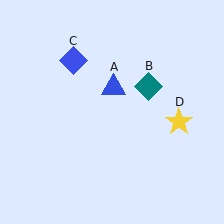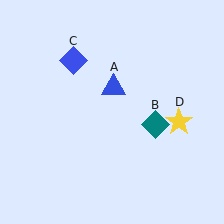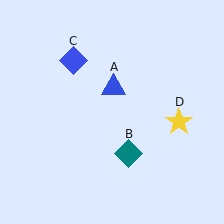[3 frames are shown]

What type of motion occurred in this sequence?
The teal diamond (object B) rotated clockwise around the center of the scene.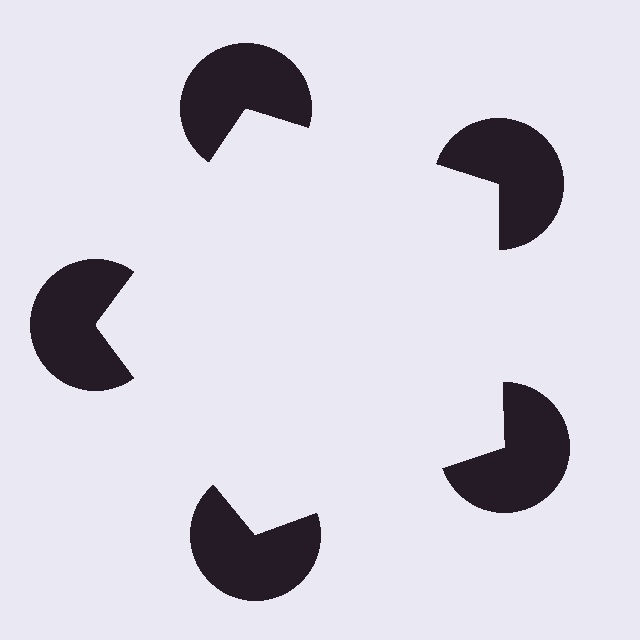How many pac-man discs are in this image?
There are 5 — one at each vertex of the illusory pentagon.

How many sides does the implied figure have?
5 sides.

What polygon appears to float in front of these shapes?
An illusory pentagon — its edges are inferred from the aligned wedge cuts in the pac-man discs, not physically drawn.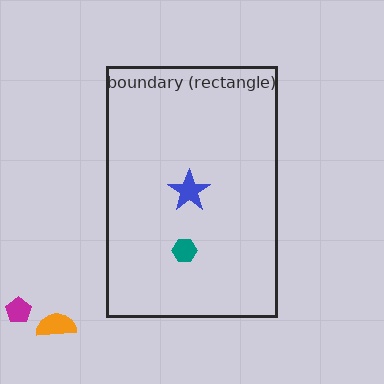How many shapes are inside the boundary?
2 inside, 2 outside.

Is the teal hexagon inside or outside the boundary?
Inside.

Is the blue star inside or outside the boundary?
Inside.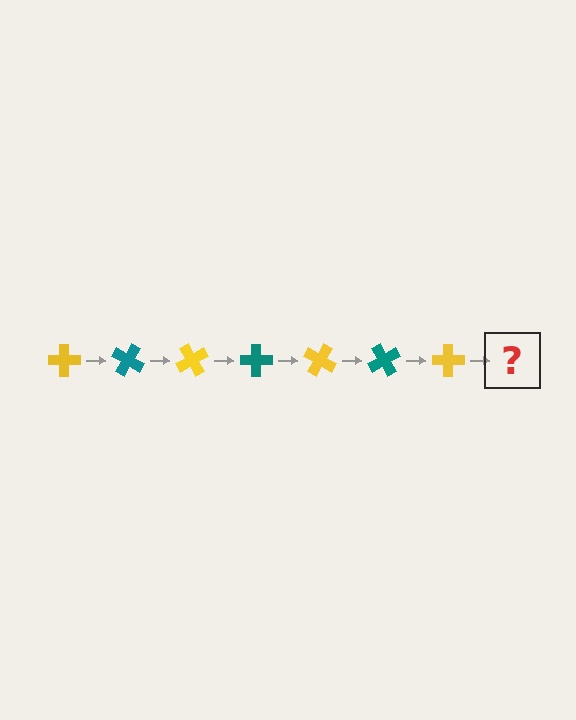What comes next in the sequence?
The next element should be a teal cross, rotated 210 degrees from the start.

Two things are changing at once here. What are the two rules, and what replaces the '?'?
The two rules are that it rotates 30 degrees each step and the color cycles through yellow and teal. The '?' should be a teal cross, rotated 210 degrees from the start.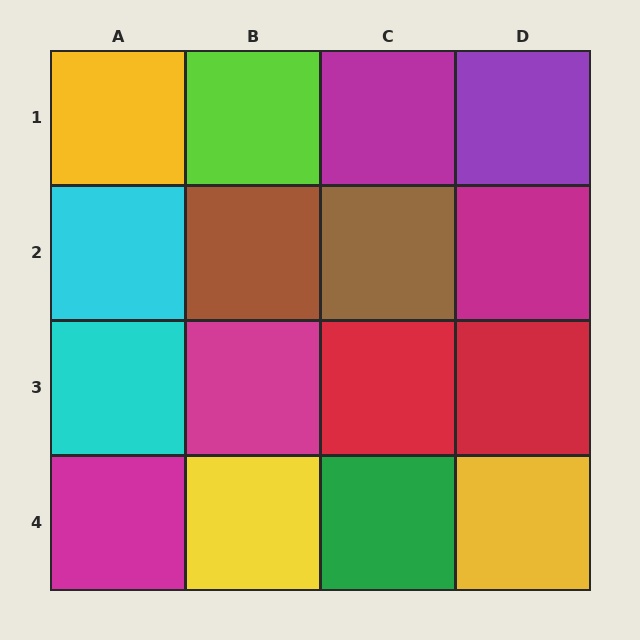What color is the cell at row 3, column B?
Magenta.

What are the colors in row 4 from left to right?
Magenta, yellow, green, yellow.